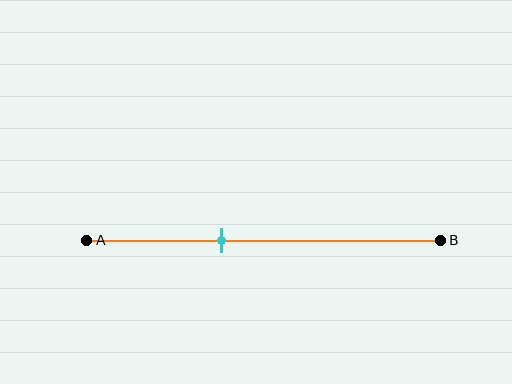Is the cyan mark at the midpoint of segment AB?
No, the mark is at about 40% from A, not at the 50% midpoint.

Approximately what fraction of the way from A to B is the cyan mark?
The cyan mark is approximately 40% of the way from A to B.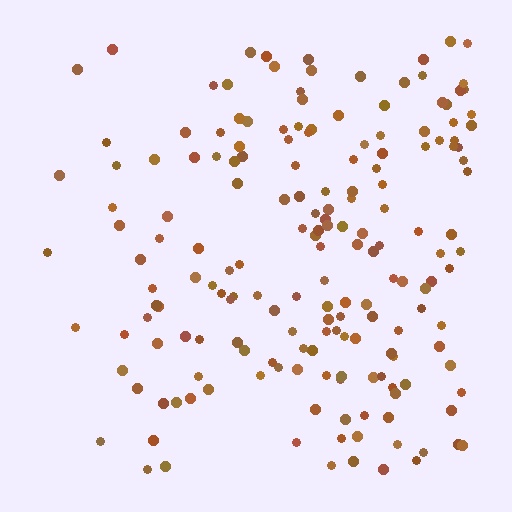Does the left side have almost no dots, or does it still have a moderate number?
Still a moderate number, just noticeably fewer than the right.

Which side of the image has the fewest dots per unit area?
The left.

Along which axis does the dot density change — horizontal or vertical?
Horizontal.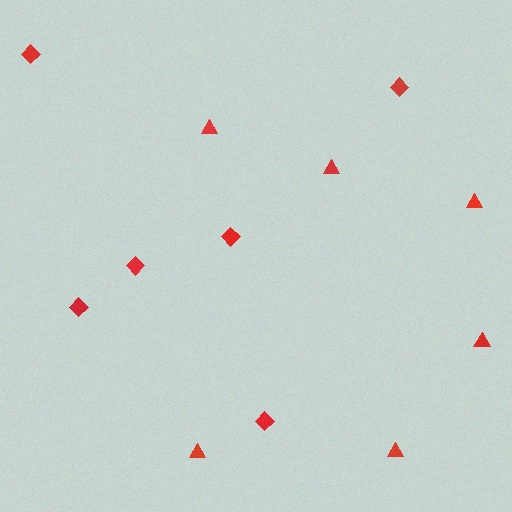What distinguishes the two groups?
There are 2 groups: one group of diamonds (6) and one group of triangles (6).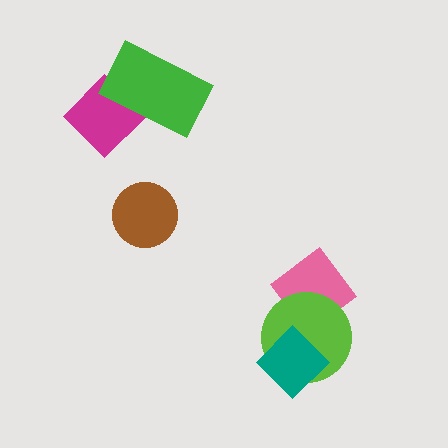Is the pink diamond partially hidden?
Yes, it is partially covered by another shape.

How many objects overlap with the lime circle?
2 objects overlap with the lime circle.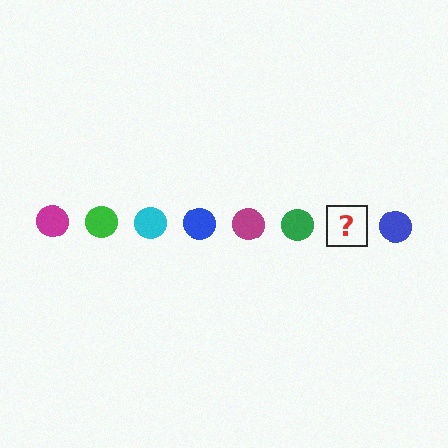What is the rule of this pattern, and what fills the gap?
The rule is that the pattern cycles through magenta, green, cyan, blue circles. The gap should be filled with a cyan circle.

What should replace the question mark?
The question mark should be replaced with a cyan circle.